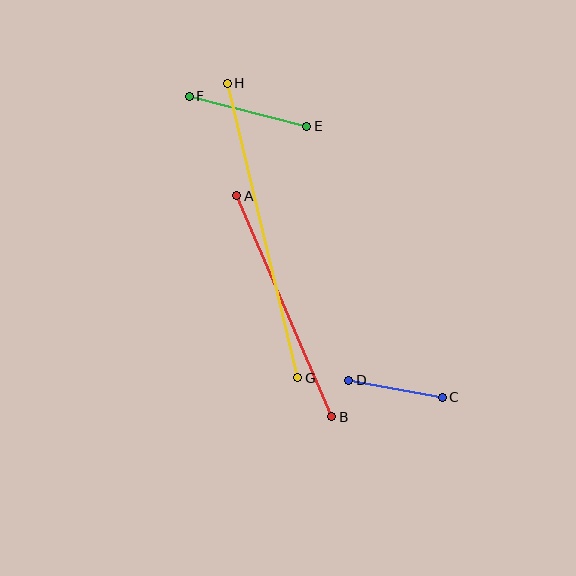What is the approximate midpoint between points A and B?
The midpoint is at approximately (284, 306) pixels.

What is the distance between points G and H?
The distance is approximately 303 pixels.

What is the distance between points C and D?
The distance is approximately 95 pixels.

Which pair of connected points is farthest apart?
Points G and H are farthest apart.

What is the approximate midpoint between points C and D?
The midpoint is at approximately (396, 389) pixels.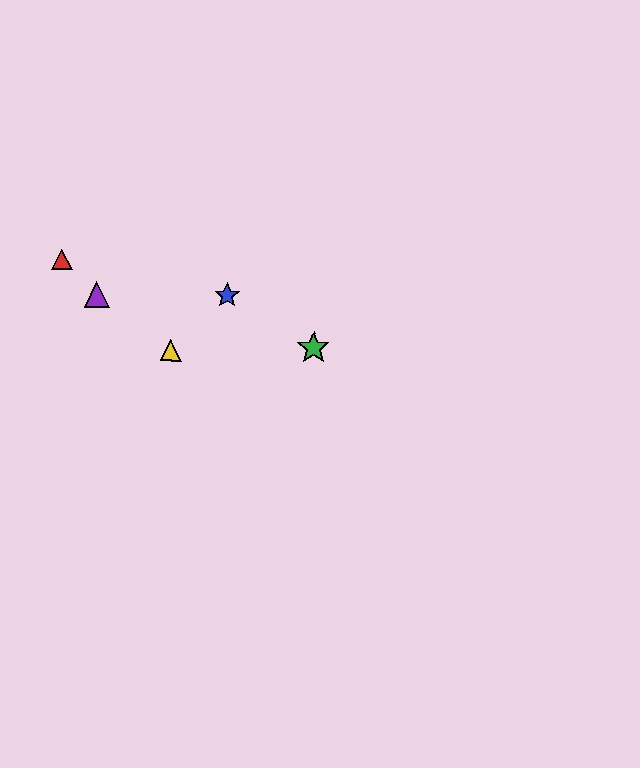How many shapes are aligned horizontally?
2 shapes (the blue star, the purple triangle) are aligned horizontally.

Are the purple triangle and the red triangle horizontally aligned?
No, the purple triangle is at y≈294 and the red triangle is at y≈260.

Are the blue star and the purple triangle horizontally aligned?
Yes, both are at y≈296.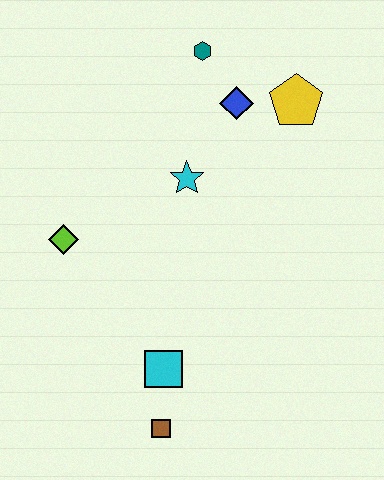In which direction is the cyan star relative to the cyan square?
The cyan star is above the cyan square.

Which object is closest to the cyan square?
The brown square is closest to the cyan square.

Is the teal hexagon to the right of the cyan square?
Yes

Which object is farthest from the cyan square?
The teal hexagon is farthest from the cyan square.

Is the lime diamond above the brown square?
Yes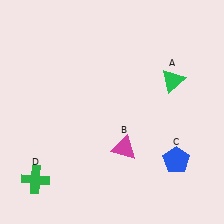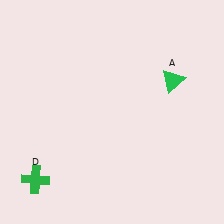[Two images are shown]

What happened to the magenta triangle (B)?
The magenta triangle (B) was removed in Image 2. It was in the bottom-right area of Image 1.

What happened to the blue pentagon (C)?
The blue pentagon (C) was removed in Image 2. It was in the bottom-right area of Image 1.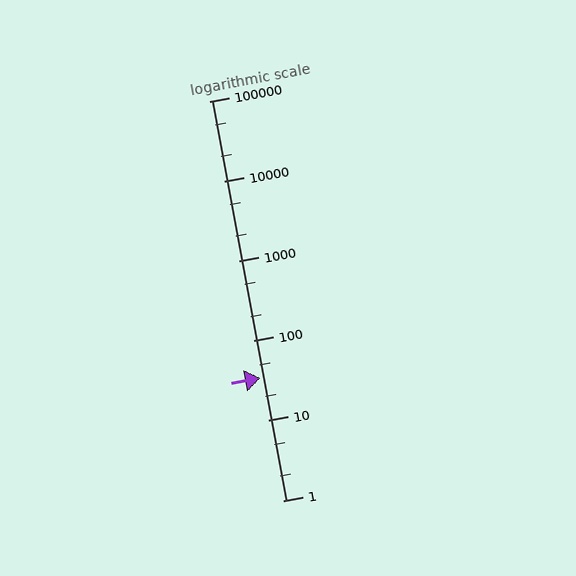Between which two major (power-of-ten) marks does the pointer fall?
The pointer is between 10 and 100.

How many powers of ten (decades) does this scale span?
The scale spans 5 decades, from 1 to 100000.